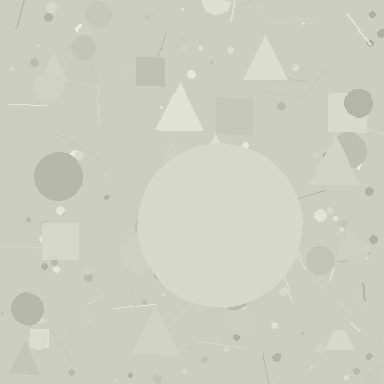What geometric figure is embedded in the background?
A circle is embedded in the background.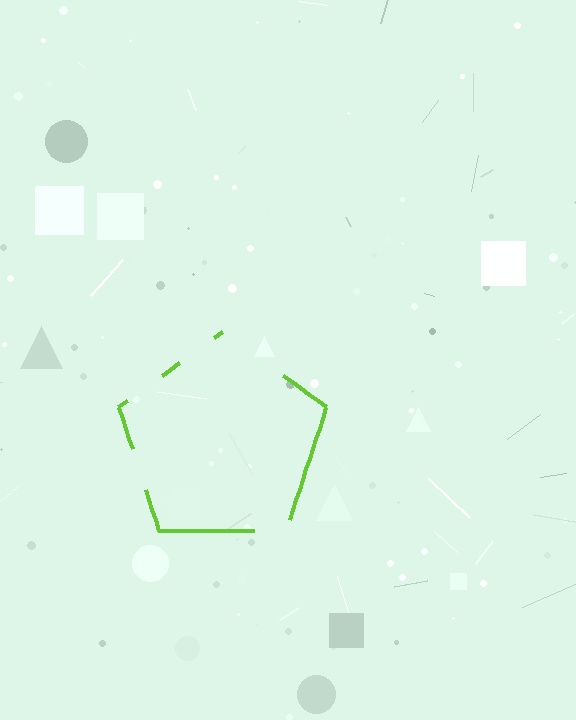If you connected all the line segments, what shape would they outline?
They would outline a pentagon.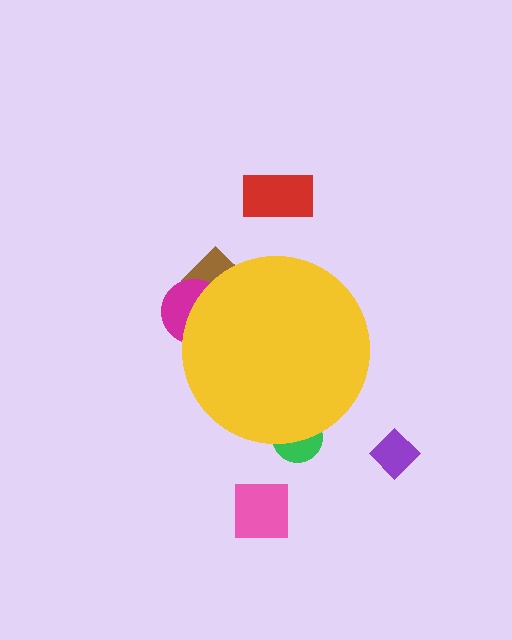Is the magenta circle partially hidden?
Yes, the magenta circle is partially hidden behind the yellow circle.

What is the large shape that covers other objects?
A yellow circle.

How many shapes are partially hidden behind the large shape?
3 shapes are partially hidden.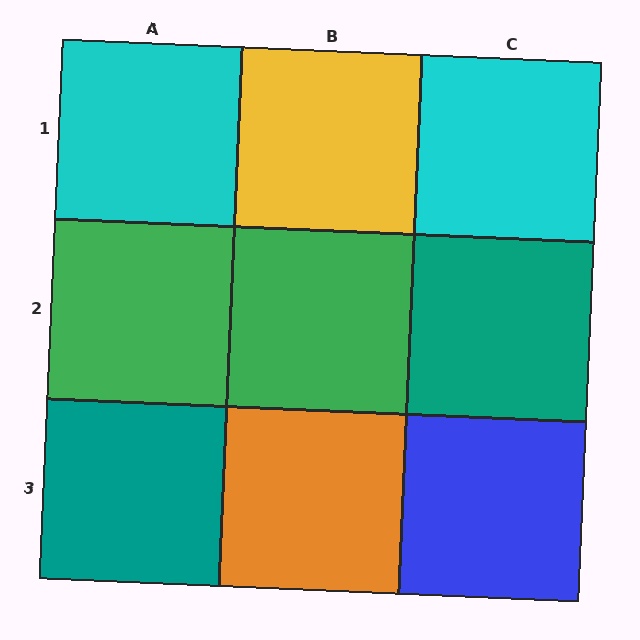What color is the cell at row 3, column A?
Teal.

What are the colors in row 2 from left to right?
Green, green, teal.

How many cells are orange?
1 cell is orange.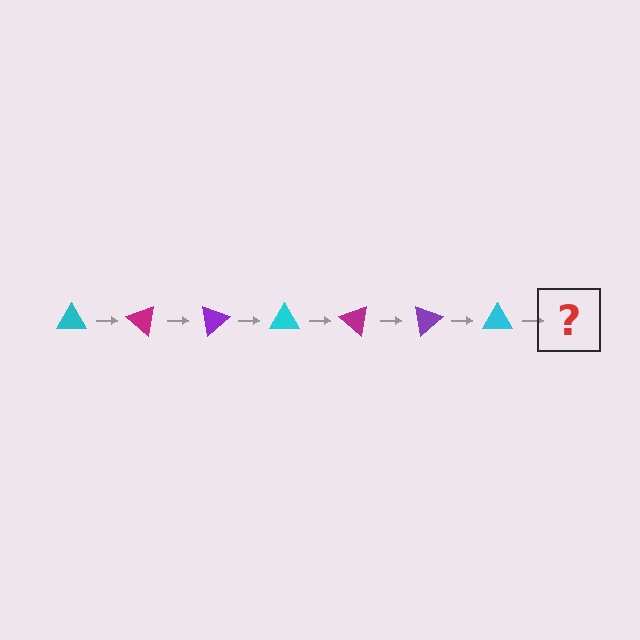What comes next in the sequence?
The next element should be a magenta triangle, rotated 280 degrees from the start.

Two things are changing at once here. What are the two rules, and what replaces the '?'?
The two rules are that it rotates 40 degrees each step and the color cycles through cyan, magenta, and purple. The '?' should be a magenta triangle, rotated 280 degrees from the start.